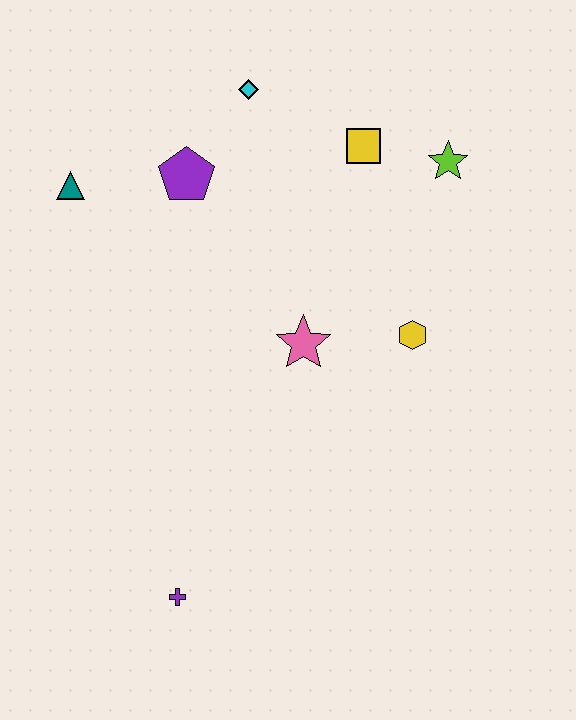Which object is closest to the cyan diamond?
The purple pentagon is closest to the cyan diamond.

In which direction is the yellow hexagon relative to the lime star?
The yellow hexagon is below the lime star.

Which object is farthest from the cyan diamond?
The purple cross is farthest from the cyan diamond.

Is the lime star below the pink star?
No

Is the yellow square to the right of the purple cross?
Yes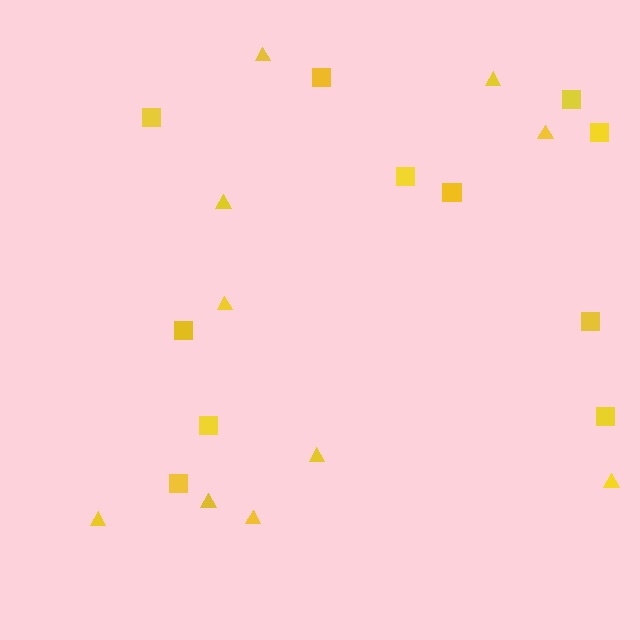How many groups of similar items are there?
There are 2 groups: one group of squares (11) and one group of triangles (10).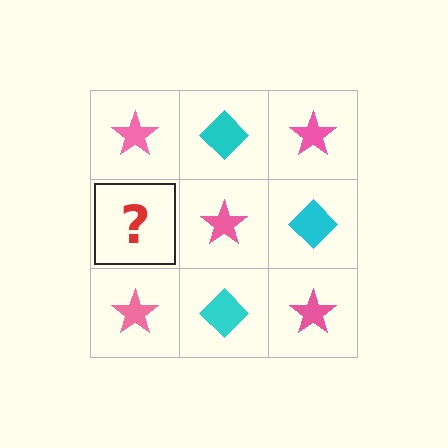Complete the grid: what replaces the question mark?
The question mark should be replaced with a cyan diamond.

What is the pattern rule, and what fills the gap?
The rule is that it alternates pink star and cyan diamond in a checkerboard pattern. The gap should be filled with a cyan diamond.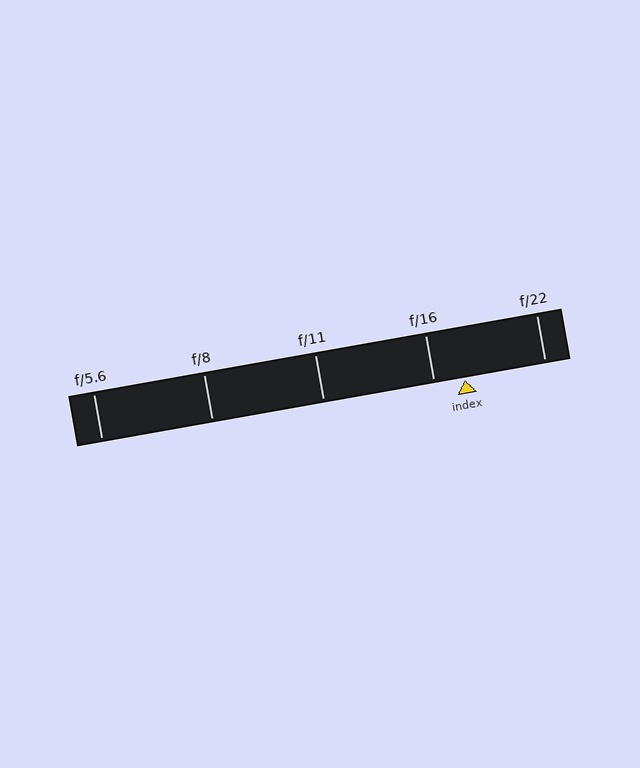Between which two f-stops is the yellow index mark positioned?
The index mark is between f/16 and f/22.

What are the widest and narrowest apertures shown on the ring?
The widest aperture shown is f/5.6 and the narrowest is f/22.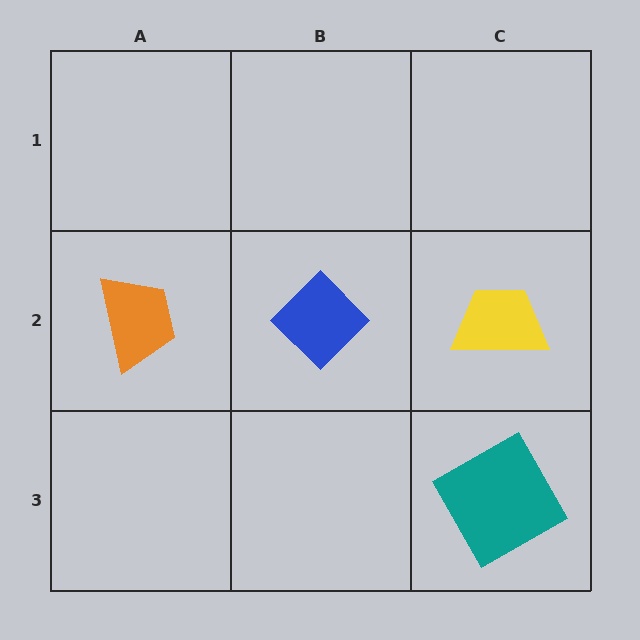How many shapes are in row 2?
3 shapes.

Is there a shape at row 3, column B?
No, that cell is empty.